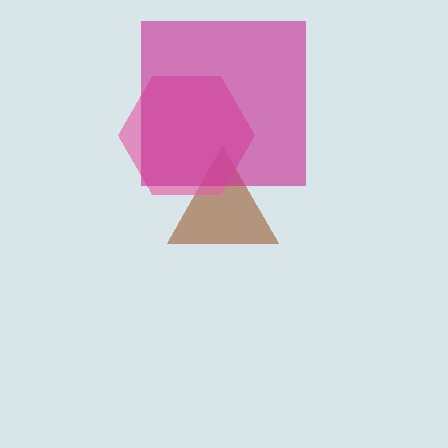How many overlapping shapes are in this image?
There are 3 overlapping shapes in the image.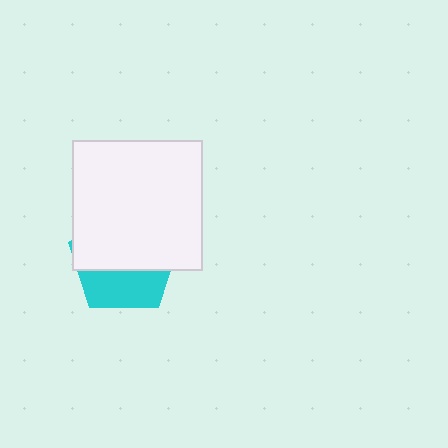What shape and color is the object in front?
The object in front is a white square.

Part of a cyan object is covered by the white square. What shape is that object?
It is a pentagon.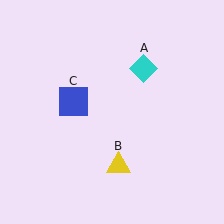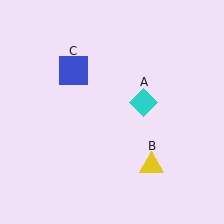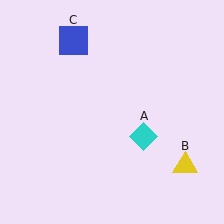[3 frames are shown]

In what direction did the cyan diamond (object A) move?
The cyan diamond (object A) moved down.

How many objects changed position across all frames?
3 objects changed position: cyan diamond (object A), yellow triangle (object B), blue square (object C).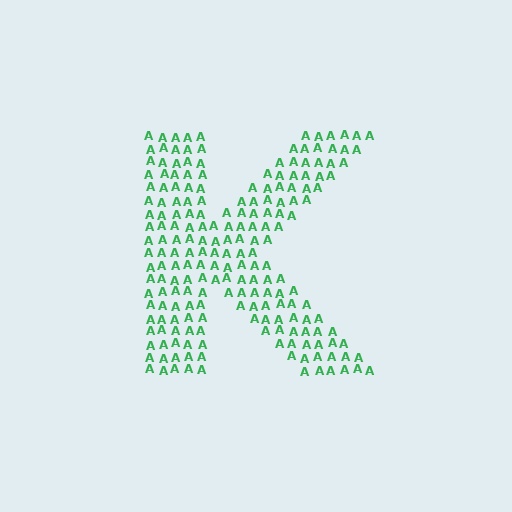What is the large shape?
The large shape is the letter K.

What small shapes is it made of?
It is made of small letter A's.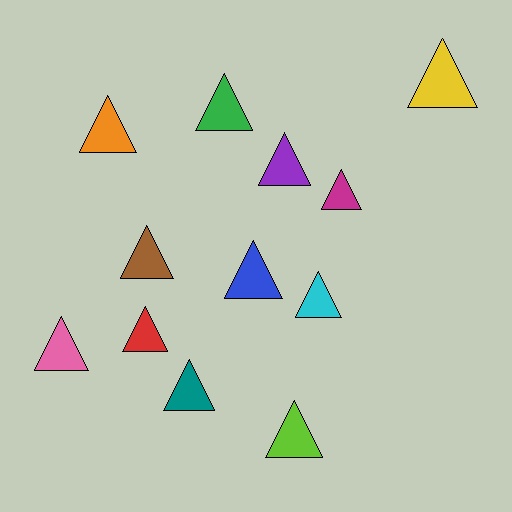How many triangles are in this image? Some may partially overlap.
There are 12 triangles.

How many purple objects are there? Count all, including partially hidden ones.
There is 1 purple object.